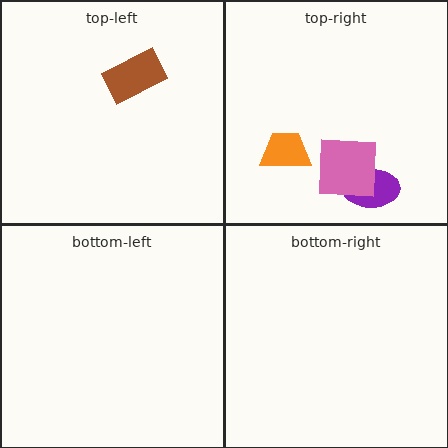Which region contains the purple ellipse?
The top-right region.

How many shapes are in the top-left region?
1.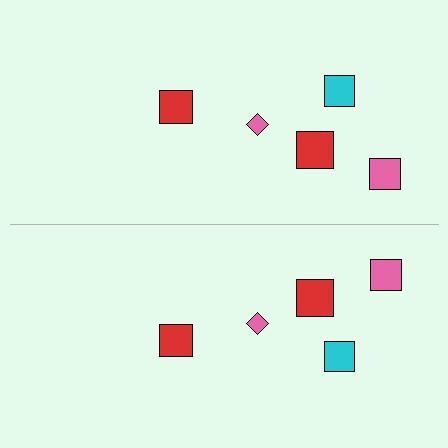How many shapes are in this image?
There are 10 shapes in this image.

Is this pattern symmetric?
Yes, this pattern has bilateral (reflection) symmetry.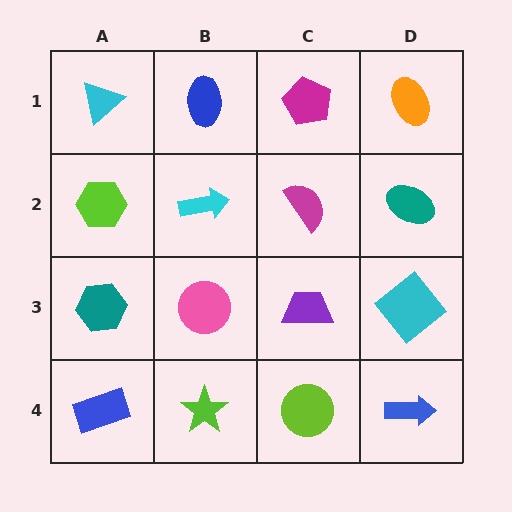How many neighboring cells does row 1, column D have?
2.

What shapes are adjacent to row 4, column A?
A teal hexagon (row 3, column A), a lime star (row 4, column B).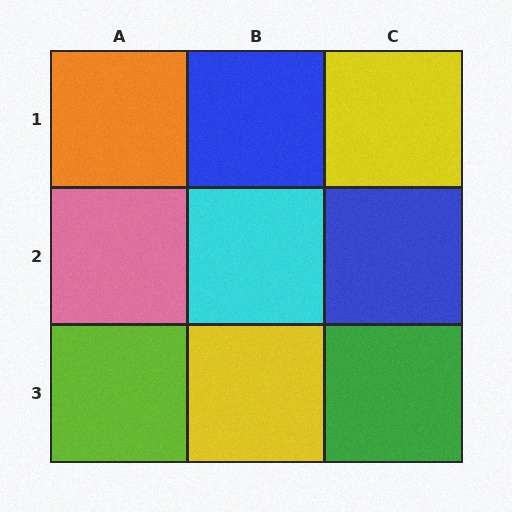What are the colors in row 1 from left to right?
Orange, blue, yellow.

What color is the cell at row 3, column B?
Yellow.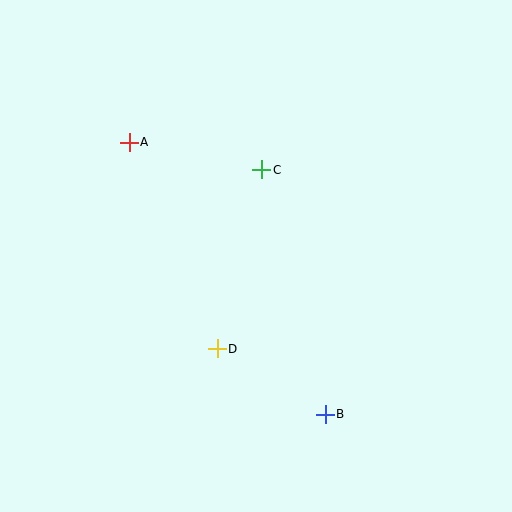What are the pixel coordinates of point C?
Point C is at (262, 170).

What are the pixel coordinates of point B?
Point B is at (325, 414).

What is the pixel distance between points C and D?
The distance between C and D is 185 pixels.